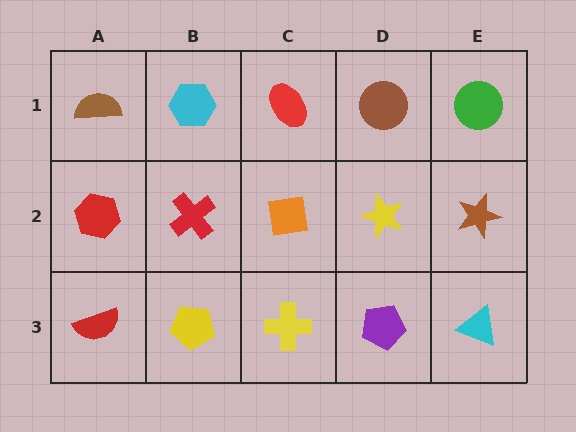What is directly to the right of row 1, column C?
A brown circle.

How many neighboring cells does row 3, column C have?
3.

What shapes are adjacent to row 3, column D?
A yellow star (row 2, column D), a yellow cross (row 3, column C), a cyan triangle (row 3, column E).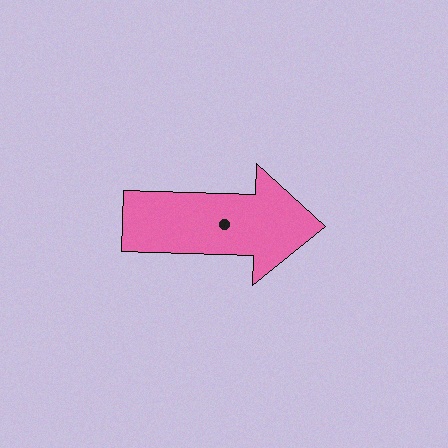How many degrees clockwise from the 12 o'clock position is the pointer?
Approximately 92 degrees.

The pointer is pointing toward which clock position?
Roughly 3 o'clock.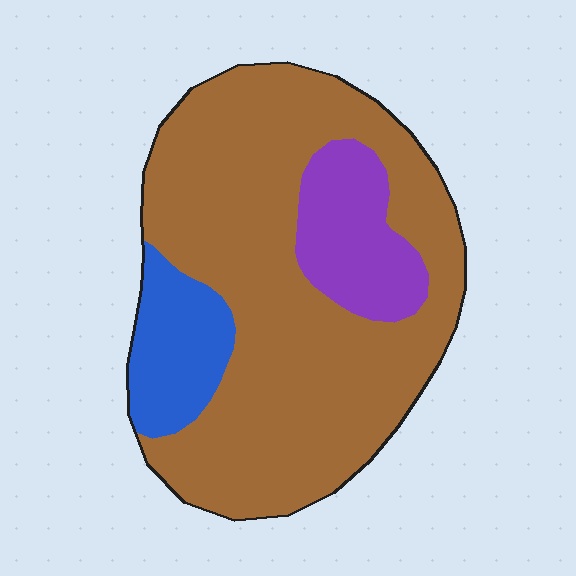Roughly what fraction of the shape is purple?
Purple takes up less than a sixth of the shape.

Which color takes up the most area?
Brown, at roughly 75%.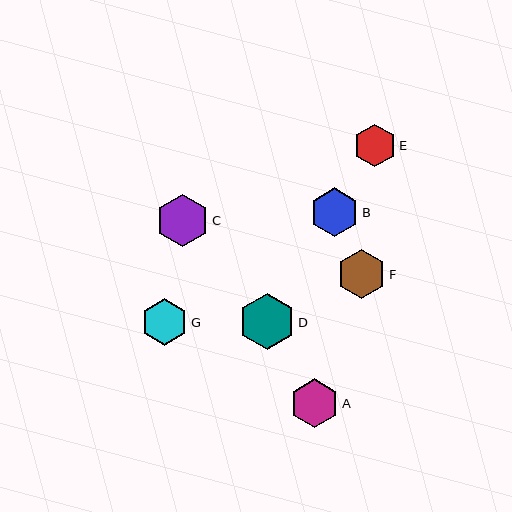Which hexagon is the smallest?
Hexagon E is the smallest with a size of approximately 43 pixels.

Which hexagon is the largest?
Hexagon D is the largest with a size of approximately 57 pixels.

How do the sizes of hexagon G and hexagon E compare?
Hexagon G and hexagon E are approximately the same size.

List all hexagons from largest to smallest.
From largest to smallest: D, C, F, B, A, G, E.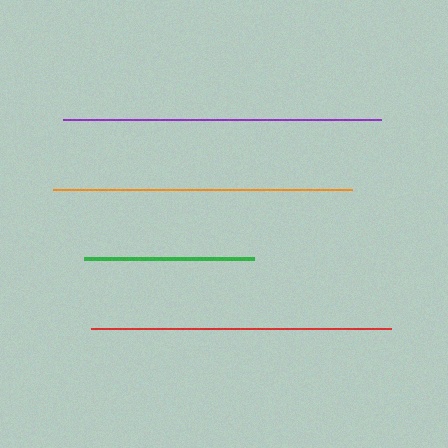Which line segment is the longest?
The purple line is the longest at approximately 318 pixels.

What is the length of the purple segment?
The purple segment is approximately 318 pixels long.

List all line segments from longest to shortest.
From longest to shortest: purple, red, orange, green.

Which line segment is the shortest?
The green line is the shortest at approximately 170 pixels.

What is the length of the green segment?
The green segment is approximately 170 pixels long.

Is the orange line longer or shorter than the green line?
The orange line is longer than the green line.